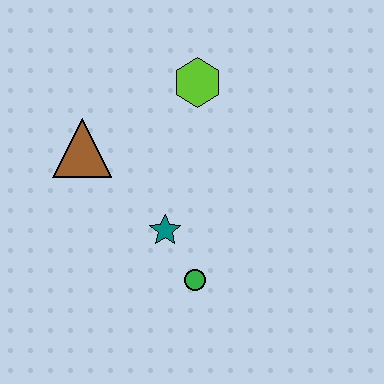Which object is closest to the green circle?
The teal star is closest to the green circle.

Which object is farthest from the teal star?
The lime hexagon is farthest from the teal star.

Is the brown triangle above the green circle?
Yes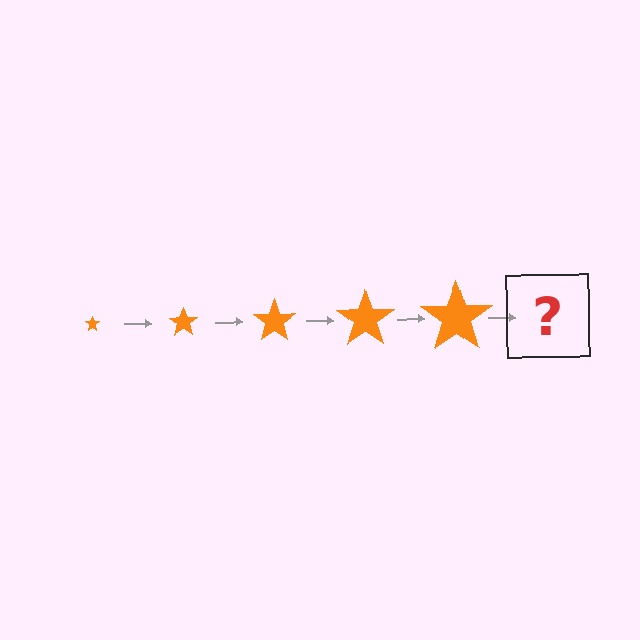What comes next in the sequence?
The next element should be an orange star, larger than the previous one.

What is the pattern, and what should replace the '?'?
The pattern is that the star gets progressively larger each step. The '?' should be an orange star, larger than the previous one.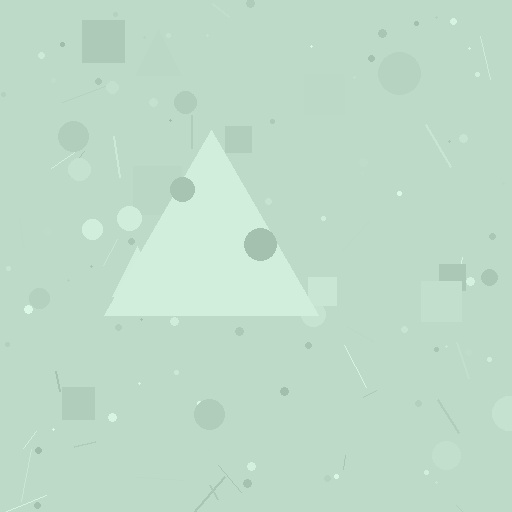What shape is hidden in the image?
A triangle is hidden in the image.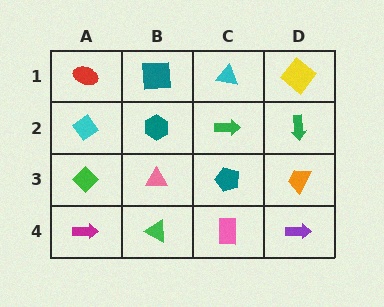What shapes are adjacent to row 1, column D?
A green arrow (row 2, column D), a cyan triangle (row 1, column C).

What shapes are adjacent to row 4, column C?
A teal pentagon (row 3, column C), a green triangle (row 4, column B), a purple arrow (row 4, column D).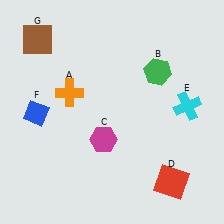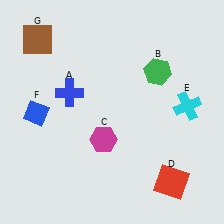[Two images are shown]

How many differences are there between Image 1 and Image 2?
There is 1 difference between the two images.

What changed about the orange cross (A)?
In Image 1, A is orange. In Image 2, it changed to blue.